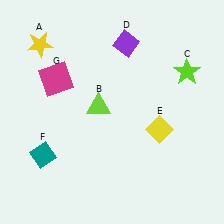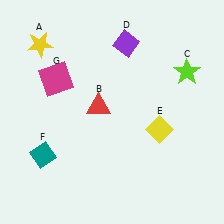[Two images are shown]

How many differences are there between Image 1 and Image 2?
There is 1 difference between the two images.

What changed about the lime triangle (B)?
In Image 1, B is lime. In Image 2, it changed to red.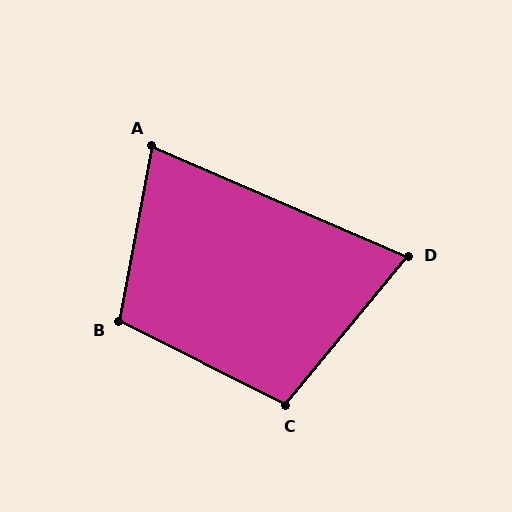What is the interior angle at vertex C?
Approximately 103 degrees (obtuse).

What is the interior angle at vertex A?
Approximately 77 degrees (acute).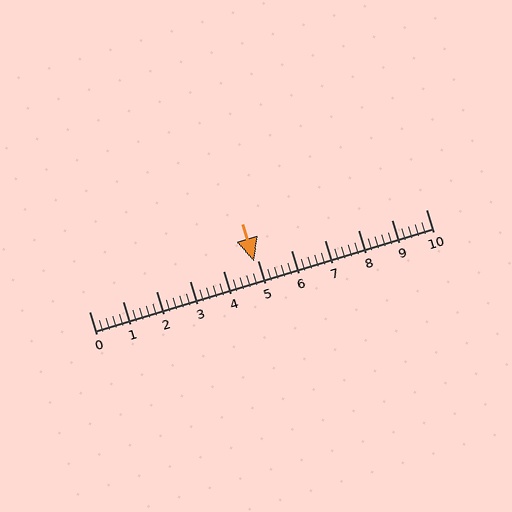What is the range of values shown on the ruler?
The ruler shows values from 0 to 10.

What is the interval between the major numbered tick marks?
The major tick marks are spaced 1 units apart.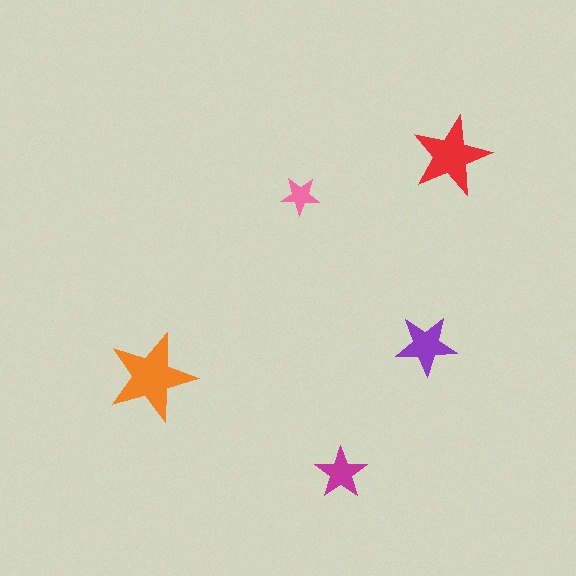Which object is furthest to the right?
The red star is rightmost.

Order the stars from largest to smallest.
the orange one, the red one, the purple one, the magenta one, the pink one.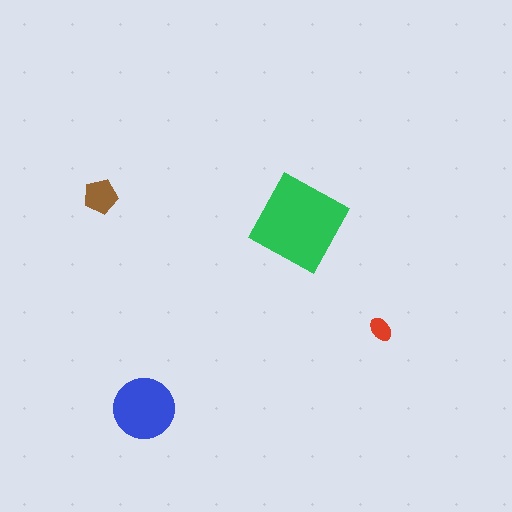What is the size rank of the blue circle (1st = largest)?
2nd.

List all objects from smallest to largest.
The red ellipse, the brown pentagon, the blue circle, the green diamond.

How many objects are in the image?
There are 4 objects in the image.